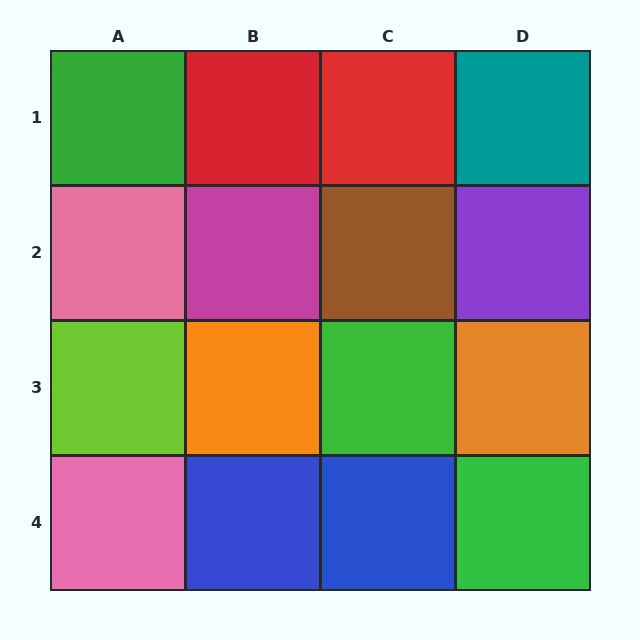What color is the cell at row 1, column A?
Green.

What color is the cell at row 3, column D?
Orange.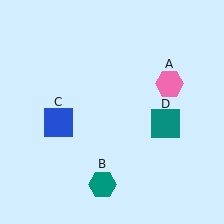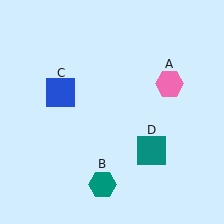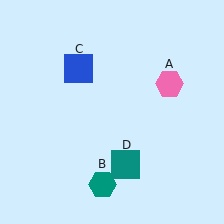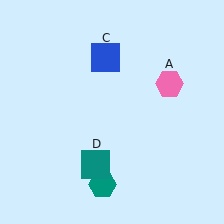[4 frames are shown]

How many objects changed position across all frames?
2 objects changed position: blue square (object C), teal square (object D).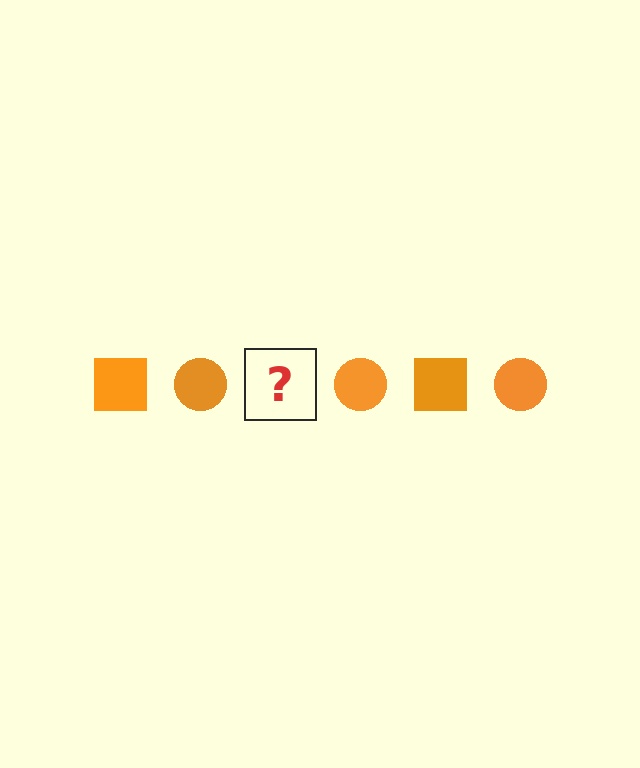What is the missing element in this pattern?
The missing element is an orange square.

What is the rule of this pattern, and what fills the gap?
The rule is that the pattern cycles through square, circle shapes in orange. The gap should be filled with an orange square.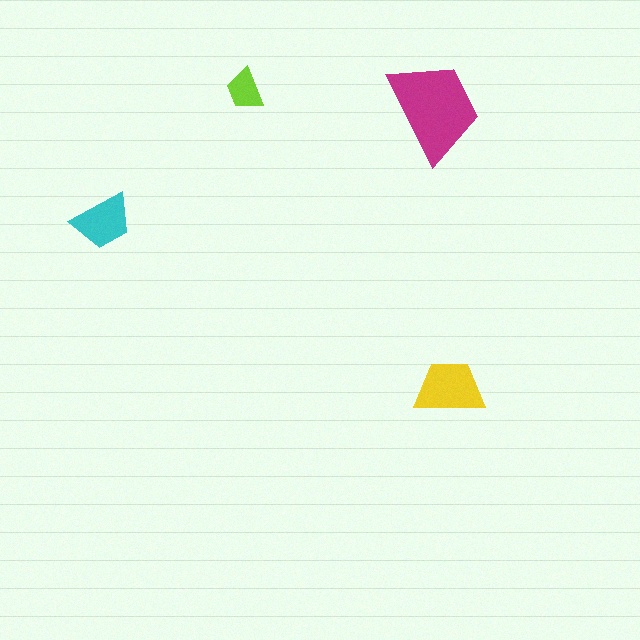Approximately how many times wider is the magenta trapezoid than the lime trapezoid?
About 2.5 times wider.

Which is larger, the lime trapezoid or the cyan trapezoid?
The cyan one.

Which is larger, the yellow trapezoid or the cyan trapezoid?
The yellow one.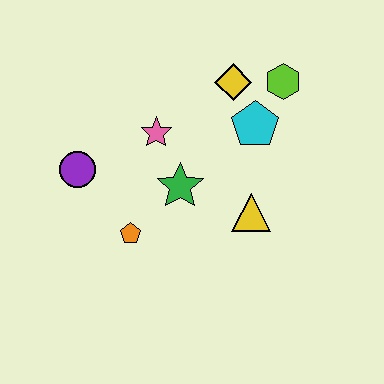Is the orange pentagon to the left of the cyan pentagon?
Yes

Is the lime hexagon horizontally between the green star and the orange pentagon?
No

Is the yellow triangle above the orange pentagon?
Yes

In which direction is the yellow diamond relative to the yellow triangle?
The yellow diamond is above the yellow triangle.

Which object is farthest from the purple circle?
The lime hexagon is farthest from the purple circle.